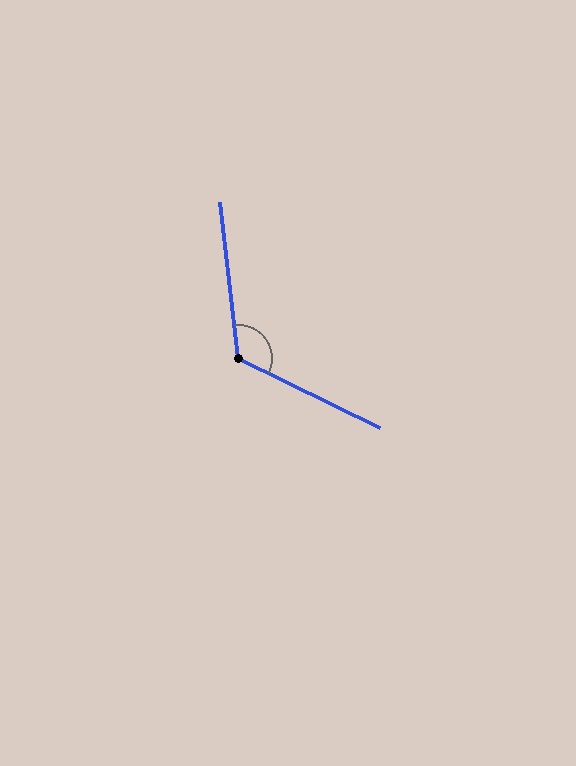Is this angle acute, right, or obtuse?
It is obtuse.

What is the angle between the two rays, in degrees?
Approximately 123 degrees.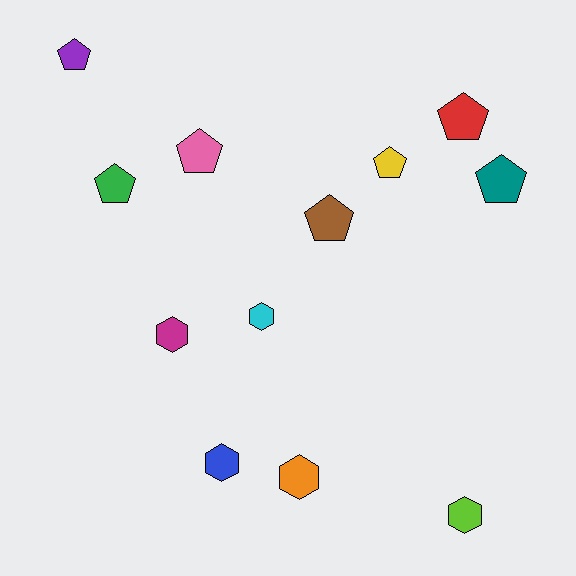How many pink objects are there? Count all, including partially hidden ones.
There is 1 pink object.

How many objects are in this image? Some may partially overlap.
There are 12 objects.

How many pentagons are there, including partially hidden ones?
There are 7 pentagons.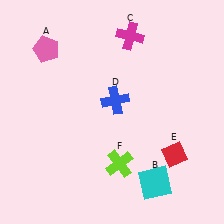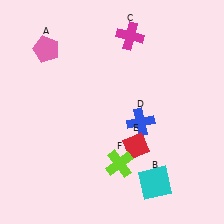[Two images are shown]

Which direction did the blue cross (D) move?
The blue cross (D) moved right.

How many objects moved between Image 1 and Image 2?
2 objects moved between the two images.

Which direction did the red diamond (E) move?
The red diamond (E) moved left.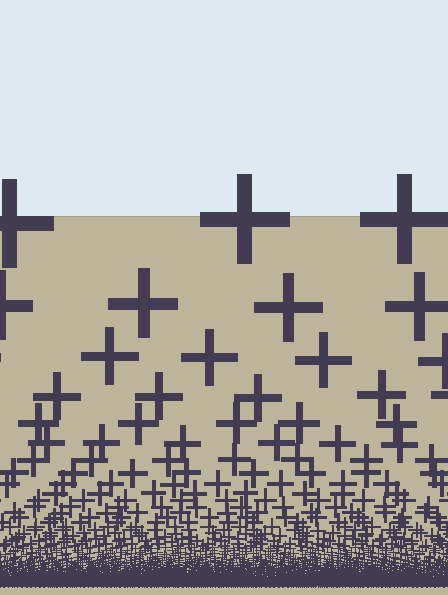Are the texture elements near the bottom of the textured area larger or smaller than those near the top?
Smaller. The gradient is inverted — elements near the bottom are smaller and denser.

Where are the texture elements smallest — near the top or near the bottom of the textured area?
Near the bottom.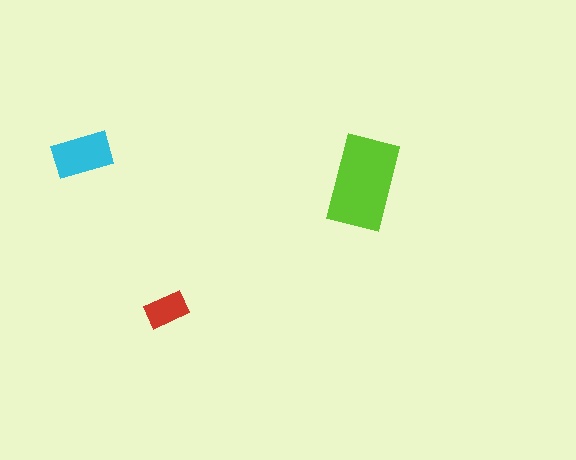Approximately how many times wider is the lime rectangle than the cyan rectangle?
About 1.5 times wider.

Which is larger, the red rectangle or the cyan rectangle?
The cyan one.